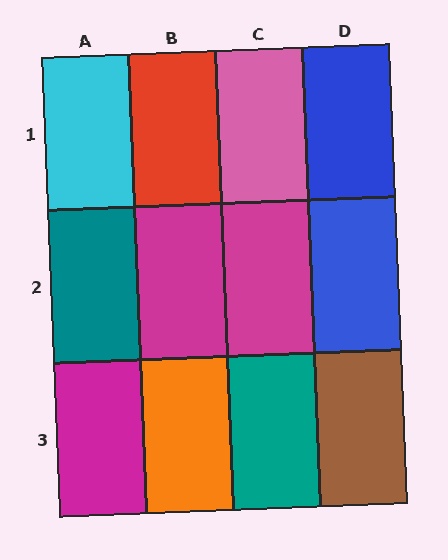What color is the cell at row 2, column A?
Teal.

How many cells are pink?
1 cell is pink.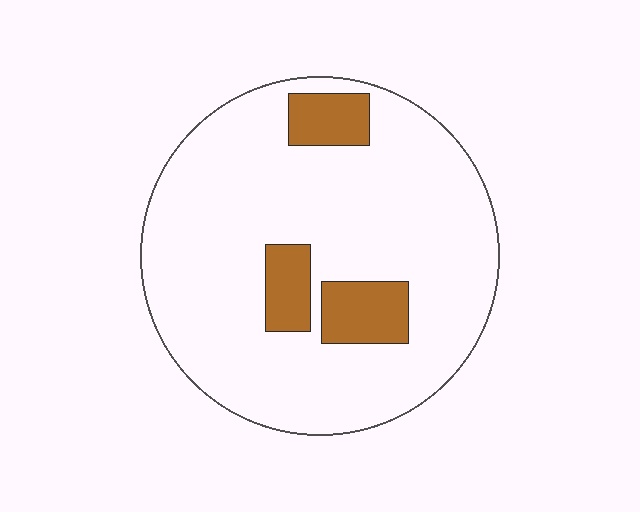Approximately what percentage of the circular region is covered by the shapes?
Approximately 15%.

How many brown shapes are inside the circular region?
3.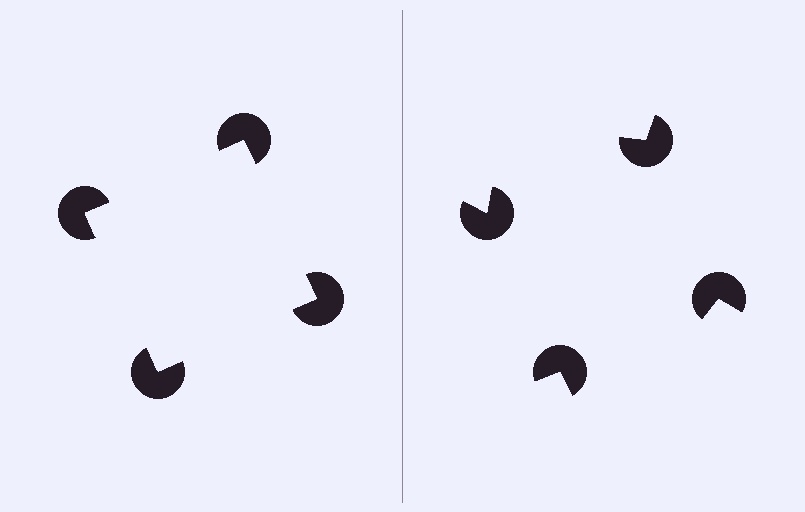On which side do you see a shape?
An illusory square appears on the left side. On the right side the wedge cuts are rotated, so no coherent shape forms.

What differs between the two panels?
The pac-man discs are positioned identically on both sides; only the wedge orientations differ. On the left they align to a square; on the right they are misaligned.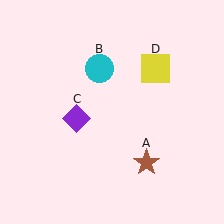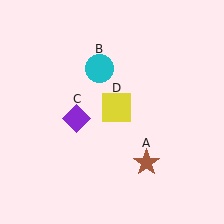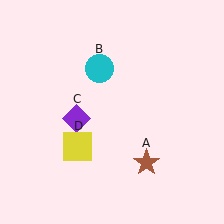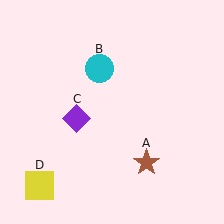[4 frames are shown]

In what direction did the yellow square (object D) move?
The yellow square (object D) moved down and to the left.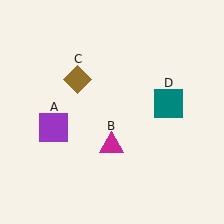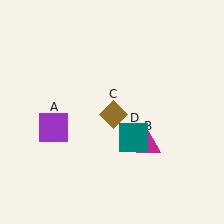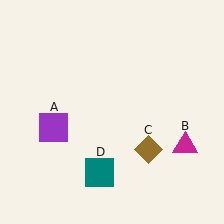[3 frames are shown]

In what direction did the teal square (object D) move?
The teal square (object D) moved down and to the left.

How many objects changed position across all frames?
3 objects changed position: magenta triangle (object B), brown diamond (object C), teal square (object D).